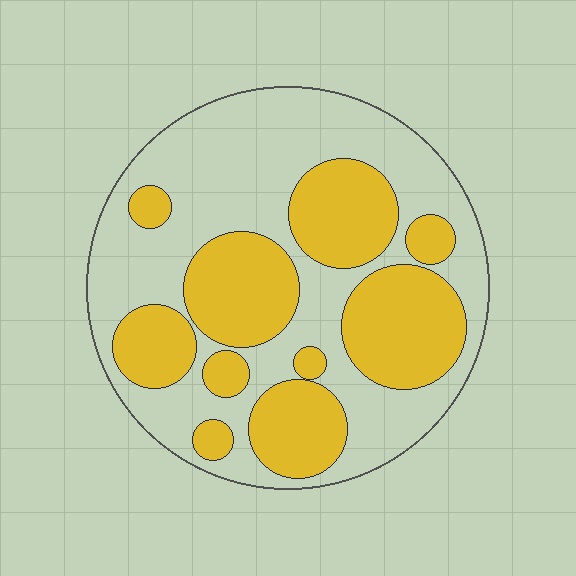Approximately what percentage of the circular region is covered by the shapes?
Approximately 40%.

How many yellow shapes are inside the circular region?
10.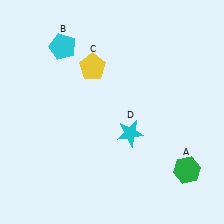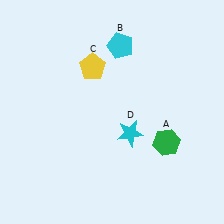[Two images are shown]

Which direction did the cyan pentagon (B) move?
The cyan pentagon (B) moved right.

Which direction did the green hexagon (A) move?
The green hexagon (A) moved up.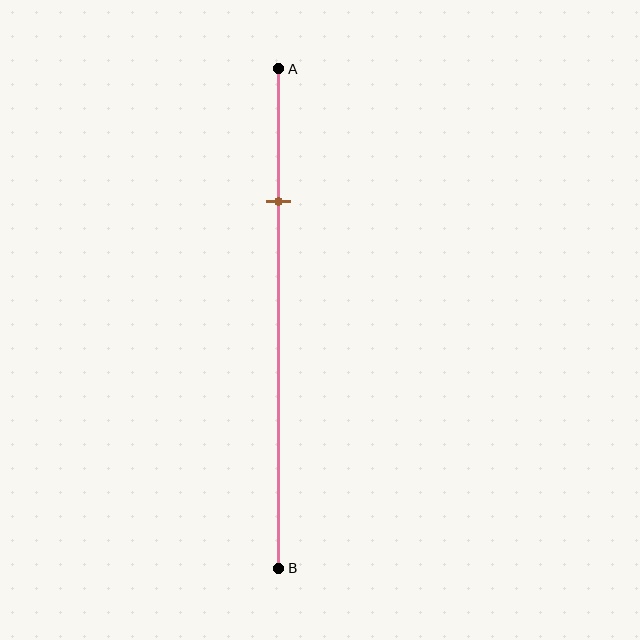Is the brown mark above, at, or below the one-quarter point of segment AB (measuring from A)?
The brown mark is approximately at the one-quarter point of segment AB.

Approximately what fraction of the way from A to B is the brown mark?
The brown mark is approximately 25% of the way from A to B.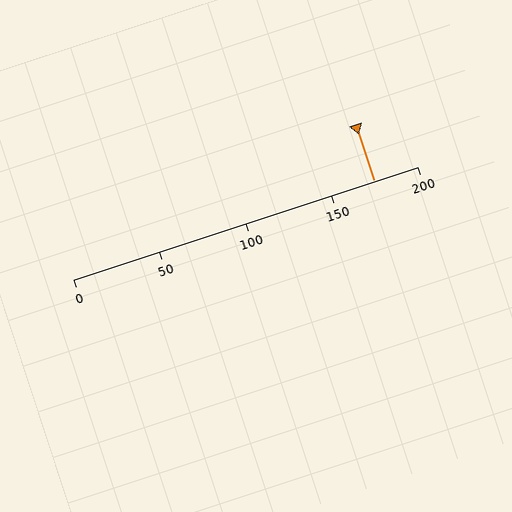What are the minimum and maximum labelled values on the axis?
The axis runs from 0 to 200.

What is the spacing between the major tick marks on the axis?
The major ticks are spaced 50 apart.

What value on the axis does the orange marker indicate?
The marker indicates approximately 175.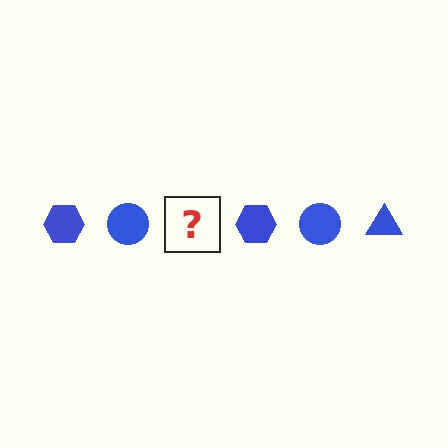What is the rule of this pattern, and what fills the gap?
The rule is that the pattern cycles through hexagon, circle, triangle shapes in blue. The gap should be filled with a blue triangle.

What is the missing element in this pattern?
The missing element is a blue triangle.